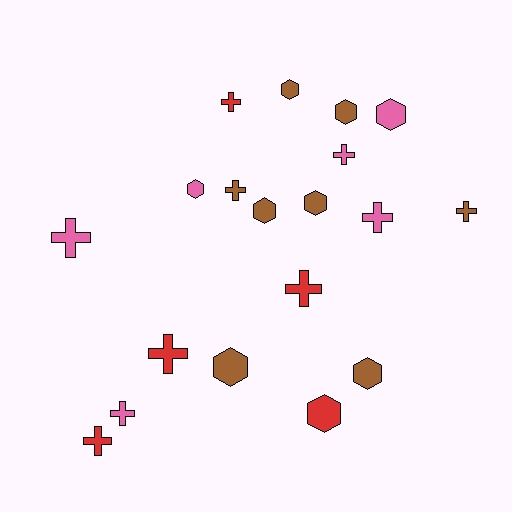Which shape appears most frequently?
Cross, with 10 objects.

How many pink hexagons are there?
There are 2 pink hexagons.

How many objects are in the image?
There are 19 objects.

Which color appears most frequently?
Brown, with 8 objects.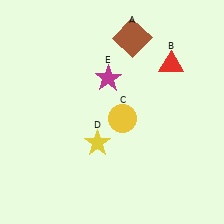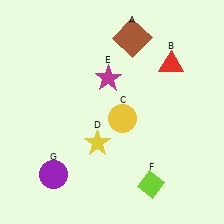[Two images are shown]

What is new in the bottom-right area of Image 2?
A lime diamond (F) was added in the bottom-right area of Image 2.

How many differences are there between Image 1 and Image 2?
There are 2 differences between the two images.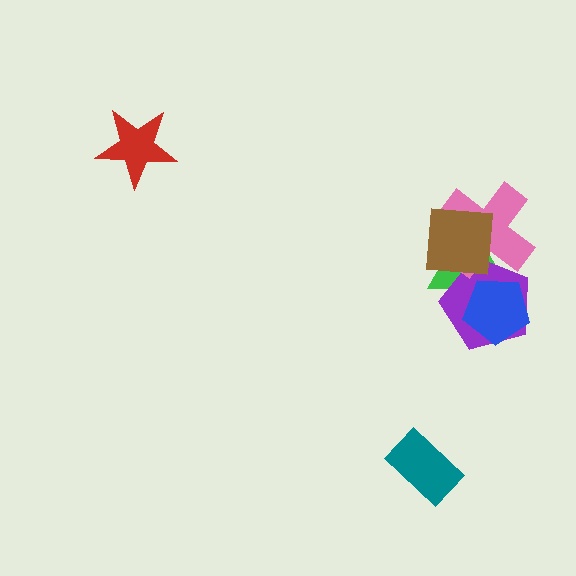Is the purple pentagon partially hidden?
Yes, it is partially covered by another shape.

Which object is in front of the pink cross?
The brown square is in front of the pink cross.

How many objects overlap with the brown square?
3 objects overlap with the brown square.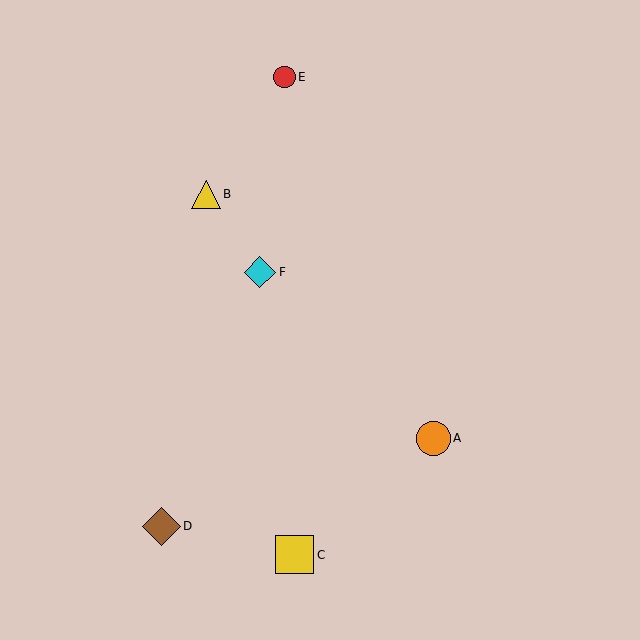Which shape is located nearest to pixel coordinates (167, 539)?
The brown diamond (labeled D) at (161, 526) is nearest to that location.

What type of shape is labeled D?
Shape D is a brown diamond.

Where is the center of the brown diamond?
The center of the brown diamond is at (161, 526).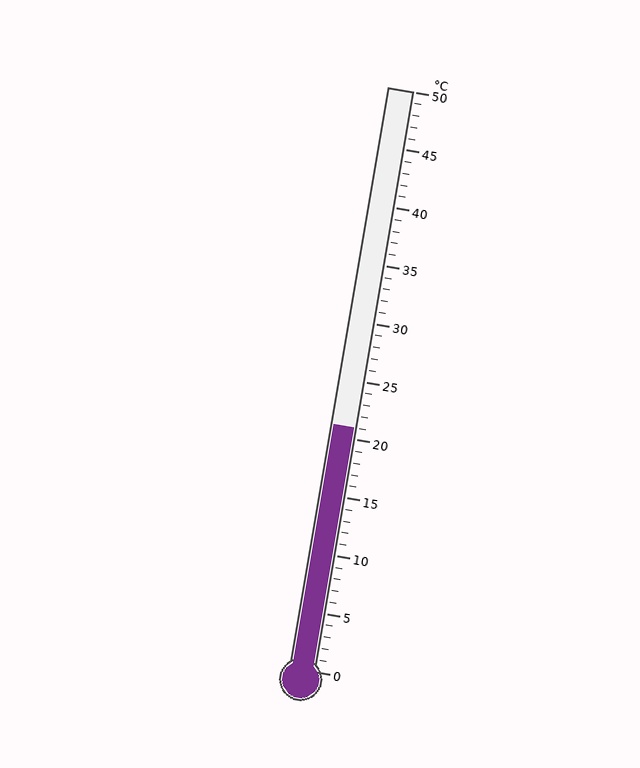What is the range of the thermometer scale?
The thermometer scale ranges from 0°C to 50°C.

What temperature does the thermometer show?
The thermometer shows approximately 21°C.